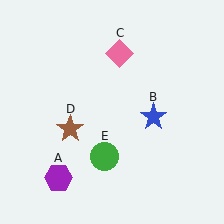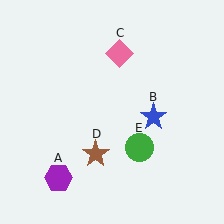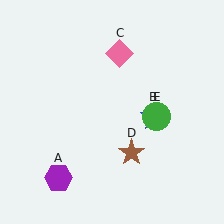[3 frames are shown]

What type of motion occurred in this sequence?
The brown star (object D), green circle (object E) rotated counterclockwise around the center of the scene.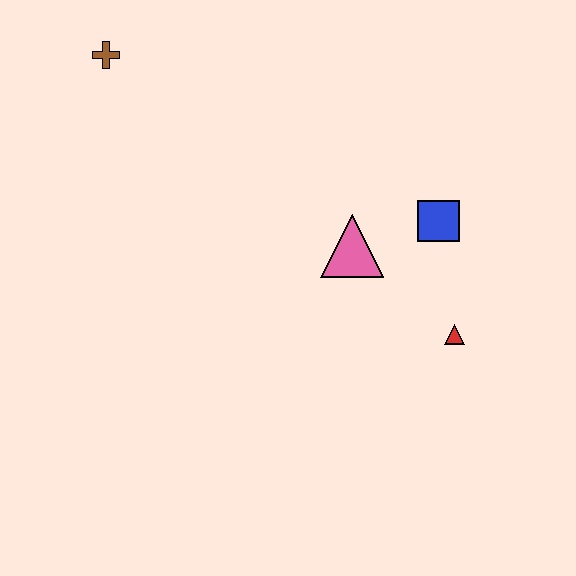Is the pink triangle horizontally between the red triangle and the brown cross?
Yes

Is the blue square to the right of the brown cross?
Yes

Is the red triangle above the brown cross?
No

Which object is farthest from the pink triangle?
The brown cross is farthest from the pink triangle.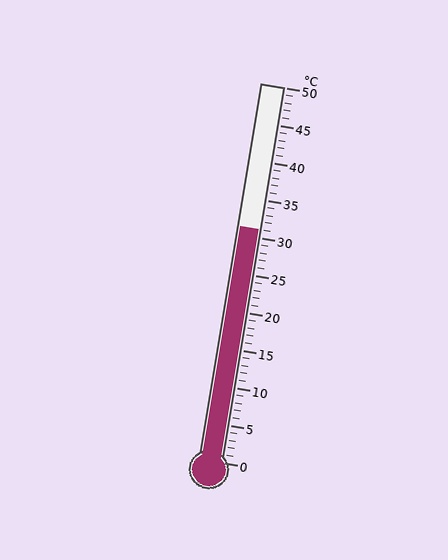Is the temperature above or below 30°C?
The temperature is above 30°C.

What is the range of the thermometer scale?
The thermometer scale ranges from 0°C to 50°C.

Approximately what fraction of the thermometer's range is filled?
The thermometer is filled to approximately 60% of its range.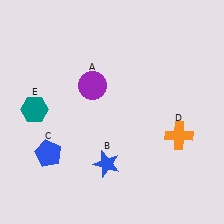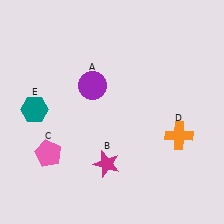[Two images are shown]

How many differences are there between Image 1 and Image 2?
There are 2 differences between the two images.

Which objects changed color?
B changed from blue to magenta. C changed from blue to pink.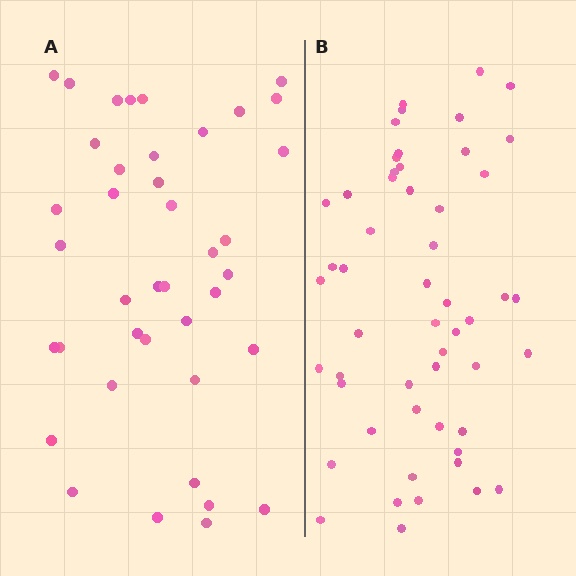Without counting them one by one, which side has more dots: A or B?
Region B (the right region) has more dots.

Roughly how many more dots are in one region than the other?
Region B has approximately 15 more dots than region A.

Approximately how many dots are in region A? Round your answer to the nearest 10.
About 40 dots.